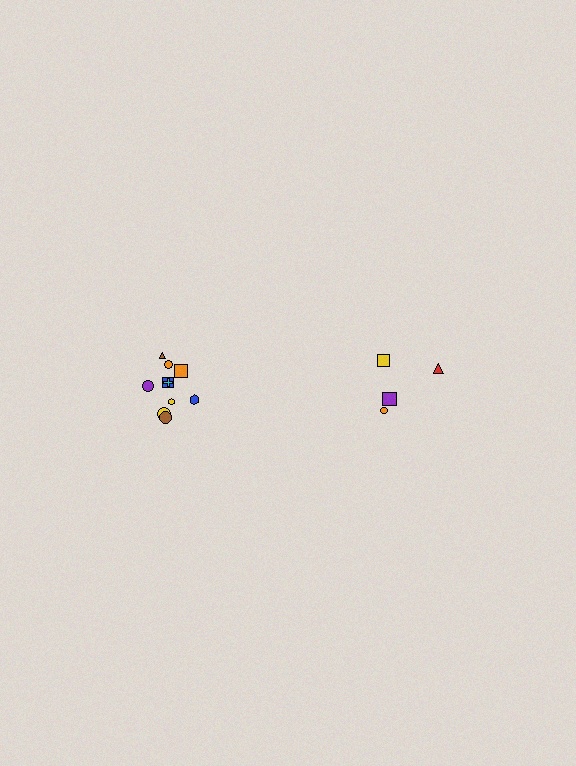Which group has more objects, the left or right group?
The left group.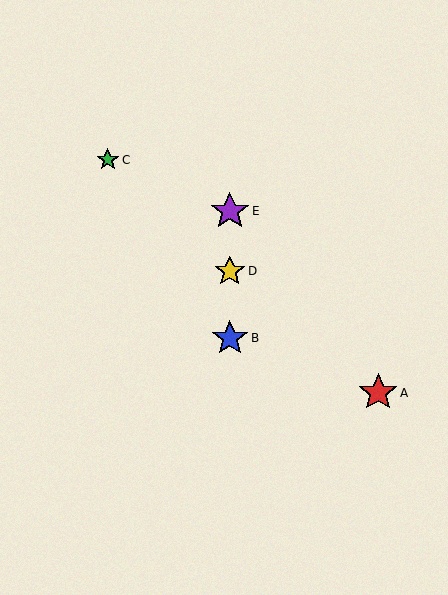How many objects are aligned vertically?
3 objects (B, D, E) are aligned vertically.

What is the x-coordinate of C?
Object C is at x≈108.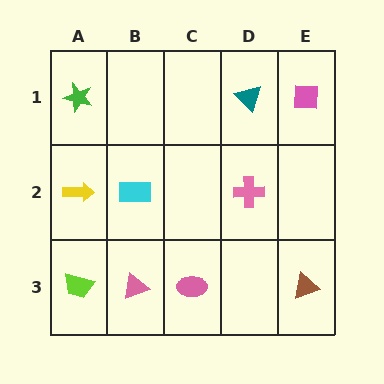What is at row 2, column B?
A cyan rectangle.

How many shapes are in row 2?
3 shapes.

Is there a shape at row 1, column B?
No, that cell is empty.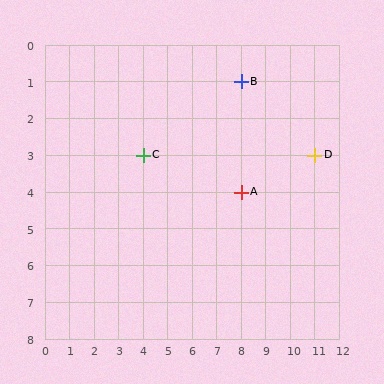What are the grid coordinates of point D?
Point D is at grid coordinates (11, 3).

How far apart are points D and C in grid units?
Points D and C are 7 columns apart.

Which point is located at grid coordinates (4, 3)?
Point C is at (4, 3).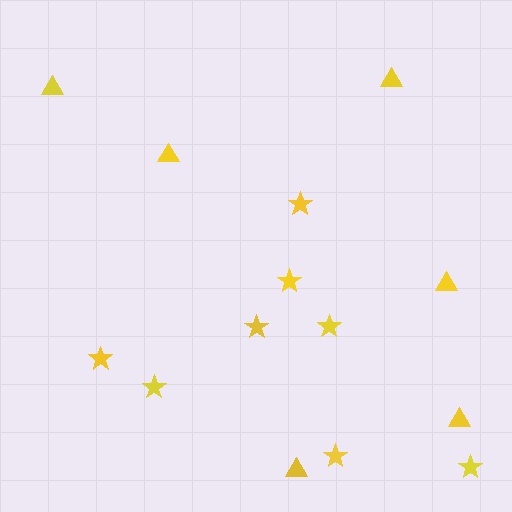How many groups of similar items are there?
There are 2 groups: one group of stars (8) and one group of triangles (6).